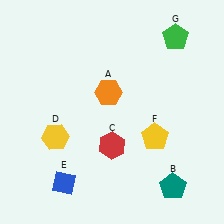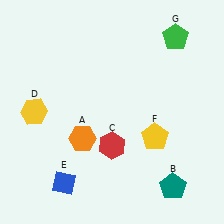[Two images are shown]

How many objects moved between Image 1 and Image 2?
2 objects moved between the two images.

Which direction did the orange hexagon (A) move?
The orange hexagon (A) moved down.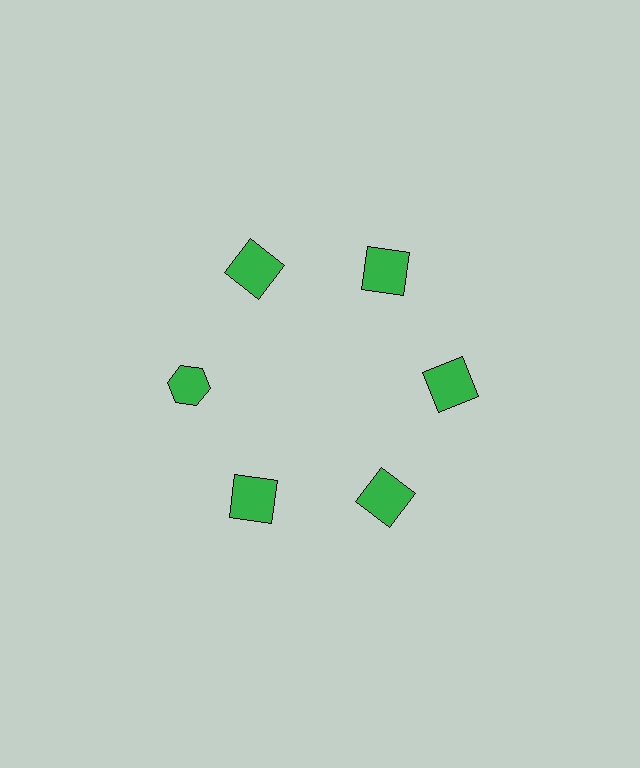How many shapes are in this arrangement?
There are 6 shapes arranged in a ring pattern.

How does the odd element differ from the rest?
It has a different shape: hexagon instead of square.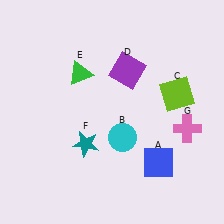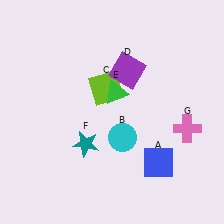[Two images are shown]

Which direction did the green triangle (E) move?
The green triangle (E) moved right.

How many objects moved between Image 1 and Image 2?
2 objects moved between the two images.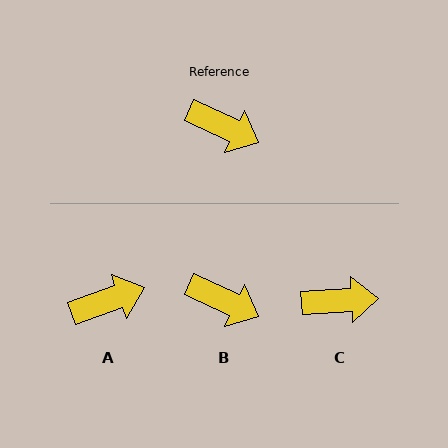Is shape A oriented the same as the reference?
No, it is off by about 44 degrees.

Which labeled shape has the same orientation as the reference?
B.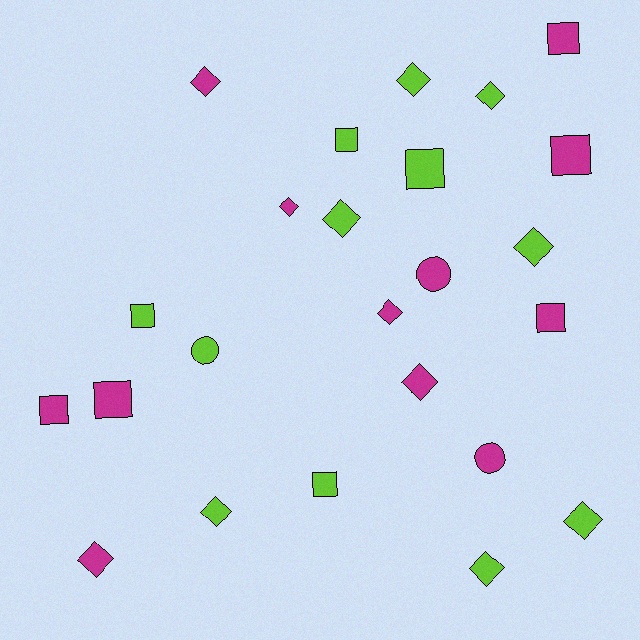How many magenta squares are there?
There are 5 magenta squares.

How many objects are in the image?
There are 24 objects.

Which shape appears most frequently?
Diamond, with 12 objects.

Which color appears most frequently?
Lime, with 12 objects.